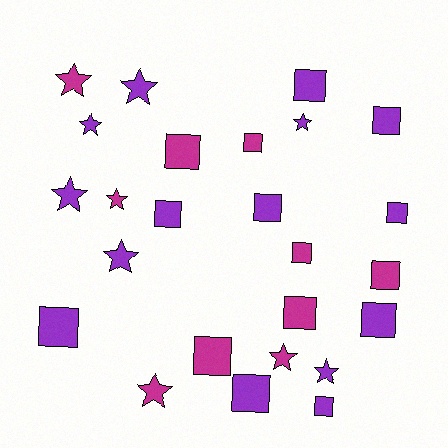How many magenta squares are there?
There are 6 magenta squares.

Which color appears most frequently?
Purple, with 15 objects.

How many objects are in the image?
There are 25 objects.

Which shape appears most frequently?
Square, with 15 objects.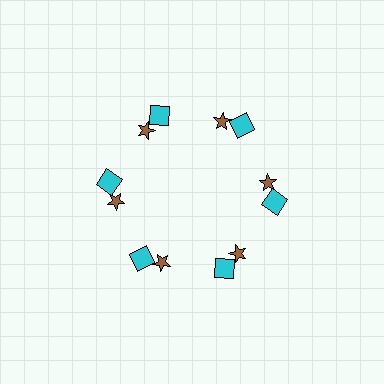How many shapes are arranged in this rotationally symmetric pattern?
There are 12 shapes, arranged in 6 groups of 2.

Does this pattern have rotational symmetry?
Yes, this pattern has 6-fold rotational symmetry. It looks the same after rotating 60 degrees around the center.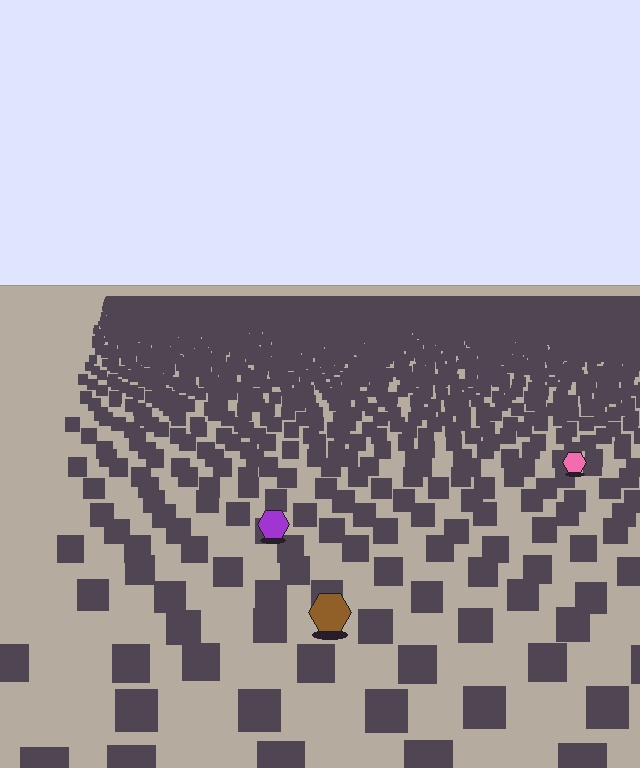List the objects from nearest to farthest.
From nearest to farthest: the brown hexagon, the purple hexagon, the pink hexagon.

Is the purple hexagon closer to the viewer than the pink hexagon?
Yes. The purple hexagon is closer — you can tell from the texture gradient: the ground texture is coarser near it.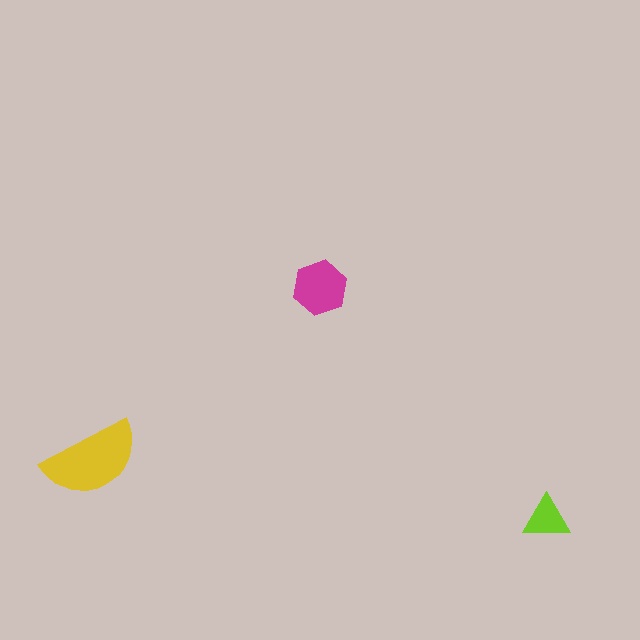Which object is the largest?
The yellow semicircle.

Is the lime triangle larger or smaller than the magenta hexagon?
Smaller.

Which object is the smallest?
The lime triangle.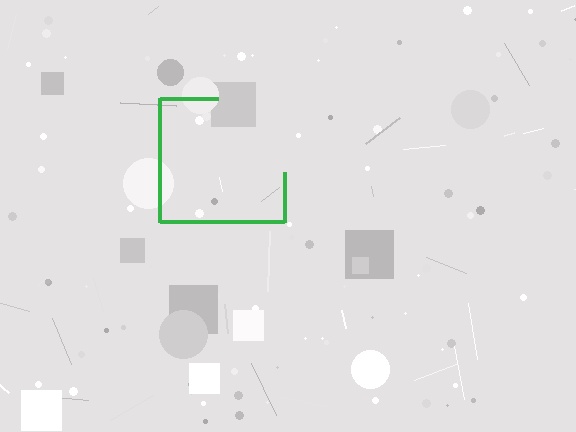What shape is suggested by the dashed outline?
The dashed outline suggests a square.